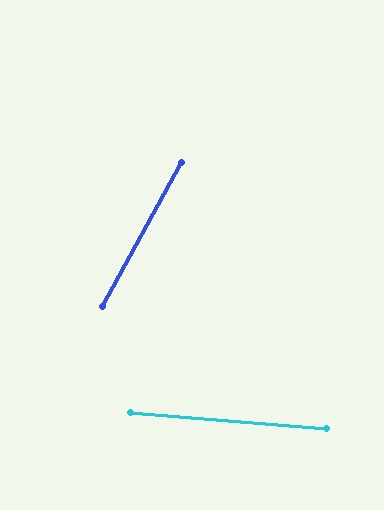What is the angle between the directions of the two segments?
Approximately 66 degrees.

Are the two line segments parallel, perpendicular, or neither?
Neither parallel nor perpendicular — they differ by about 66°.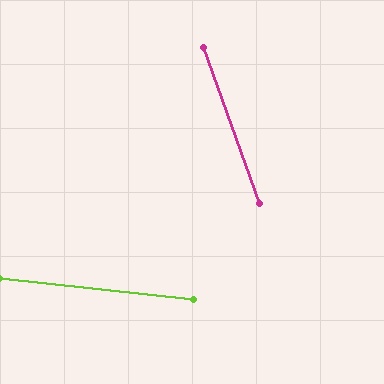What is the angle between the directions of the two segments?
Approximately 64 degrees.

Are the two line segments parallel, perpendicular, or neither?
Neither parallel nor perpendicular — they differ by about 64°.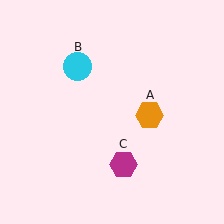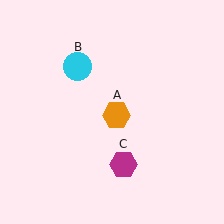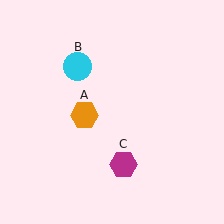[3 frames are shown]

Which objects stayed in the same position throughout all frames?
Cyan circle (object B) and magenta hexagon (object C) remained stationary.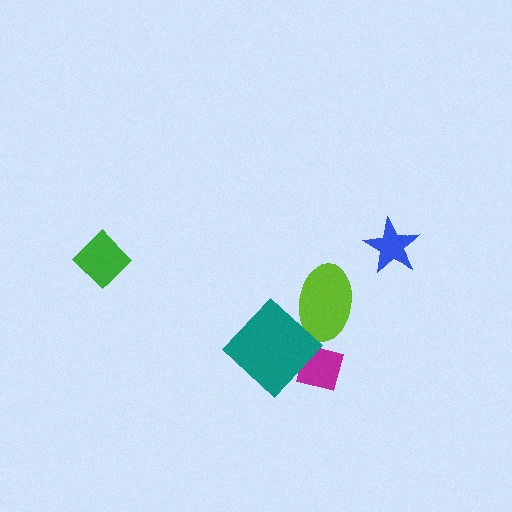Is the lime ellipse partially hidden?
Yes, it is partially covered by another shape.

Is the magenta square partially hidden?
Yes, it is partially covered by another shape.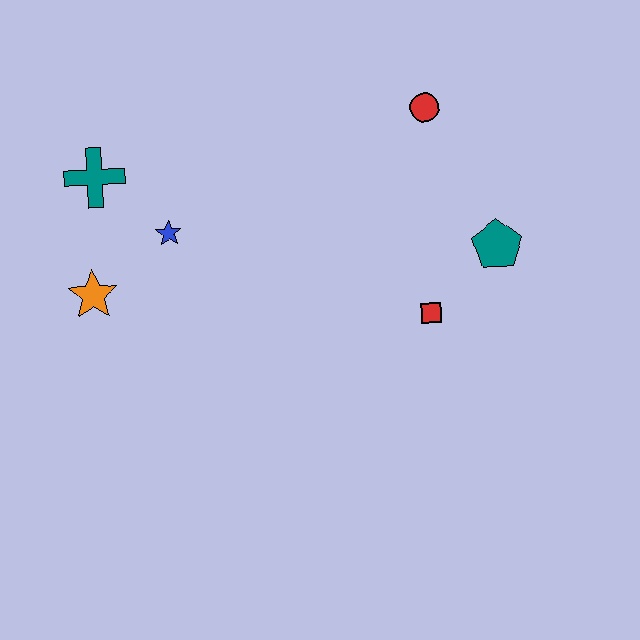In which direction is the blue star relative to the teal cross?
The blue star is to the right of the teal cross.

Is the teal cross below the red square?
No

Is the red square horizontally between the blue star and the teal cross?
No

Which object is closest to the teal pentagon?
The red square is closest to the teal pentagon.